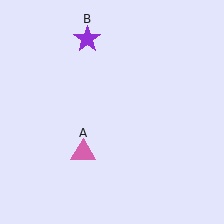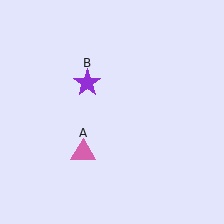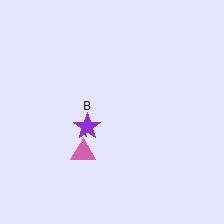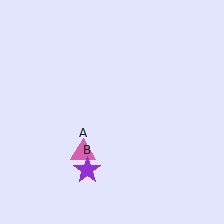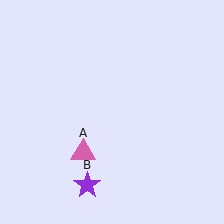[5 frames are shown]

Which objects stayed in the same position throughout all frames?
Pink triangle (object A) remained stationary.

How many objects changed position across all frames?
1 object changed position: purple star (object B).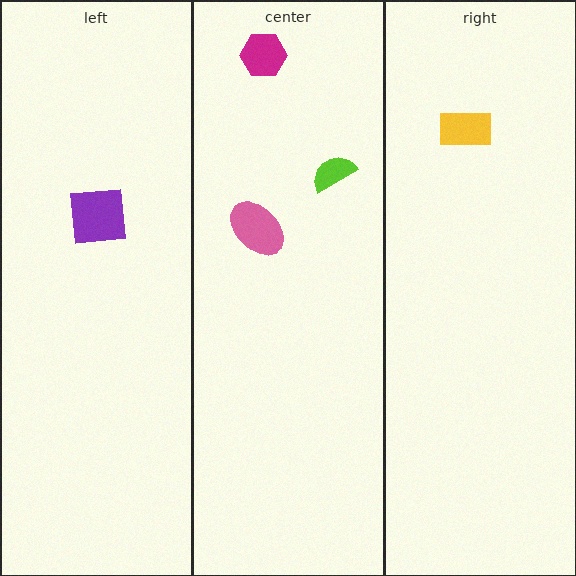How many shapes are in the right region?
1.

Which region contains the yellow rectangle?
The right region.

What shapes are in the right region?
The yellow rectangle.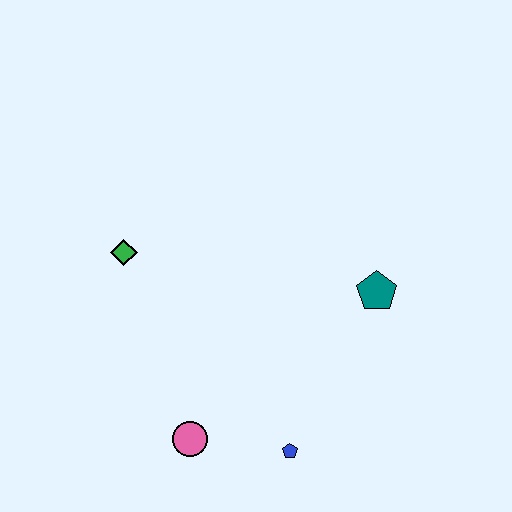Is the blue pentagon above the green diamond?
No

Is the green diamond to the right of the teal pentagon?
No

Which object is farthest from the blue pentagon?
The green diamond is farthest from the blue pentagon.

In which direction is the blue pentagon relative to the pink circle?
The blue pentagon is to the right of the pink circle.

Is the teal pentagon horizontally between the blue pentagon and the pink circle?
No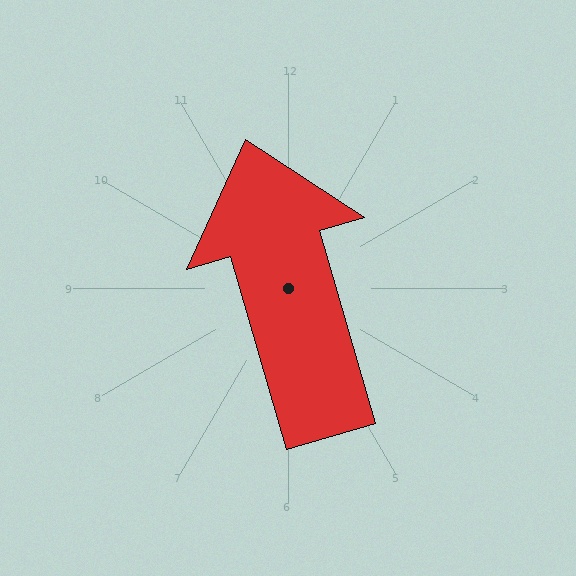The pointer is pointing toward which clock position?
Roughly 11 o'clock.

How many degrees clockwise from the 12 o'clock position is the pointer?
Approximately 344 degrees.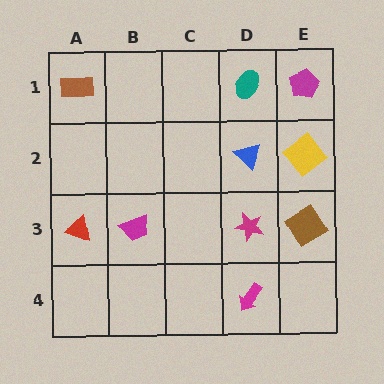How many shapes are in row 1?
3 shapes.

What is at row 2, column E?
A yellow diamond.